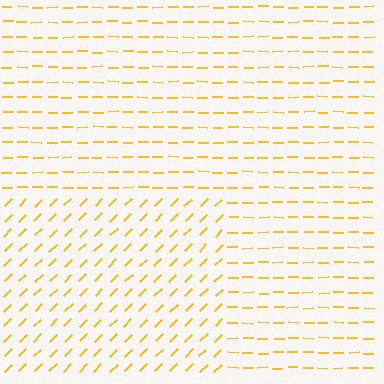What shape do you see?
I see a rectangle.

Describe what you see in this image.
The image is filled with small yellow line segments. A rectangle region in the image has lines oriented differently from the surrounding lines, creating a visible texture boundary.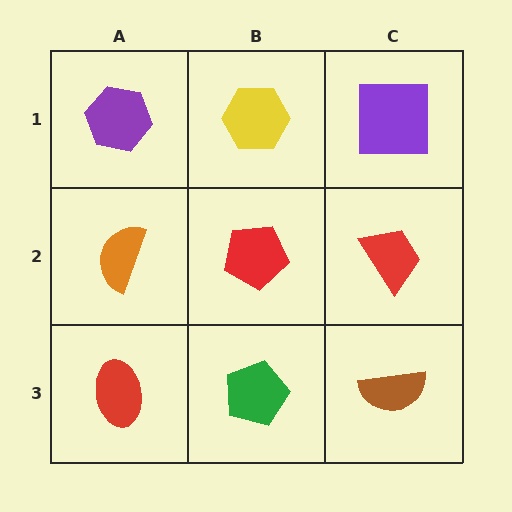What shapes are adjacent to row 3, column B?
A red pentagon (row 2, column B), a red ellipse (row 3, column A), a brown semicircle (row 3, column C).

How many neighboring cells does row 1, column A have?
2.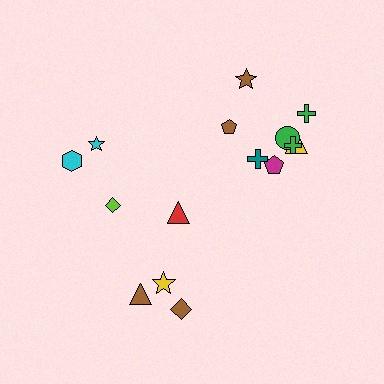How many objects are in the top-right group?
There are 8 objects.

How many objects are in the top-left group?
There are 3 objects.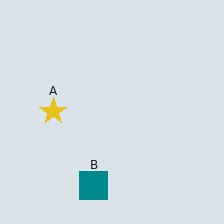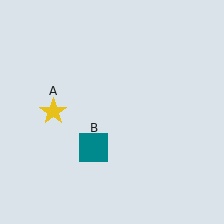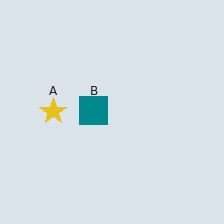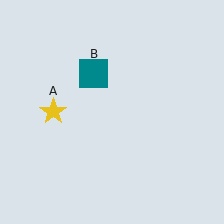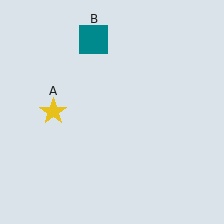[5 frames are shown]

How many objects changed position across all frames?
1 object changed position: teal square (object B).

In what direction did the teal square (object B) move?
The teal square (object B) moved up.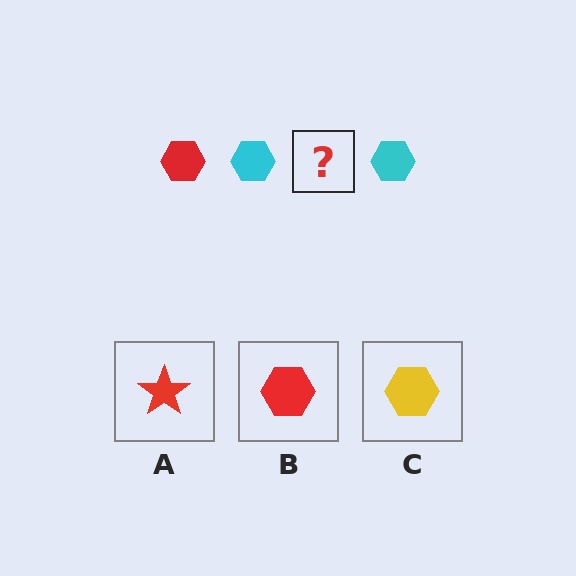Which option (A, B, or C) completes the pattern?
B.